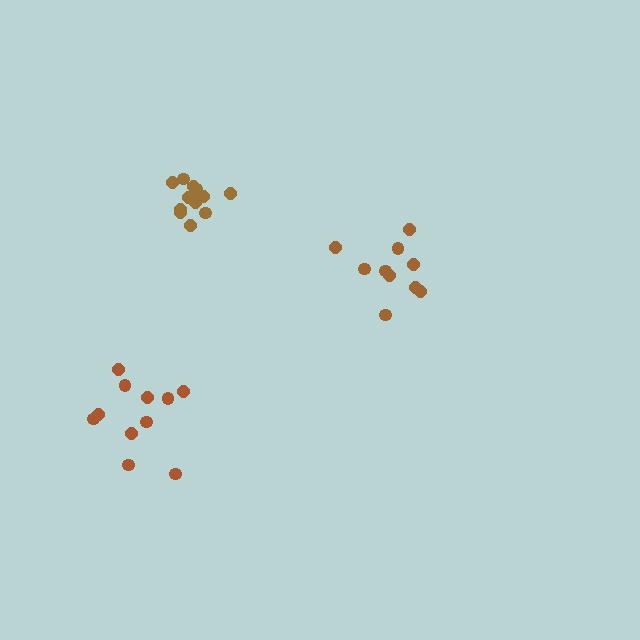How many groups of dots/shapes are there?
There are 3 groups.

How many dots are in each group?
Group 1: 10 dots, Group 2: 12 dots, Group 3: 11 dots (33 total).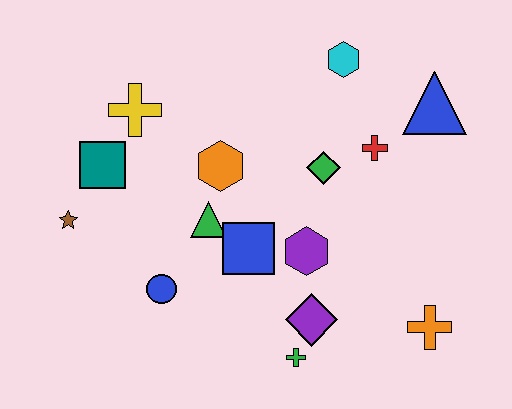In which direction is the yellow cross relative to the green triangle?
The yellow cross is above the green triangle.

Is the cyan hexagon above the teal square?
Yes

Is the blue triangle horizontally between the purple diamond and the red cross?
No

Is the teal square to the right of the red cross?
No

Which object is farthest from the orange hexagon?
The orange cross is farthest from the orange hexagon.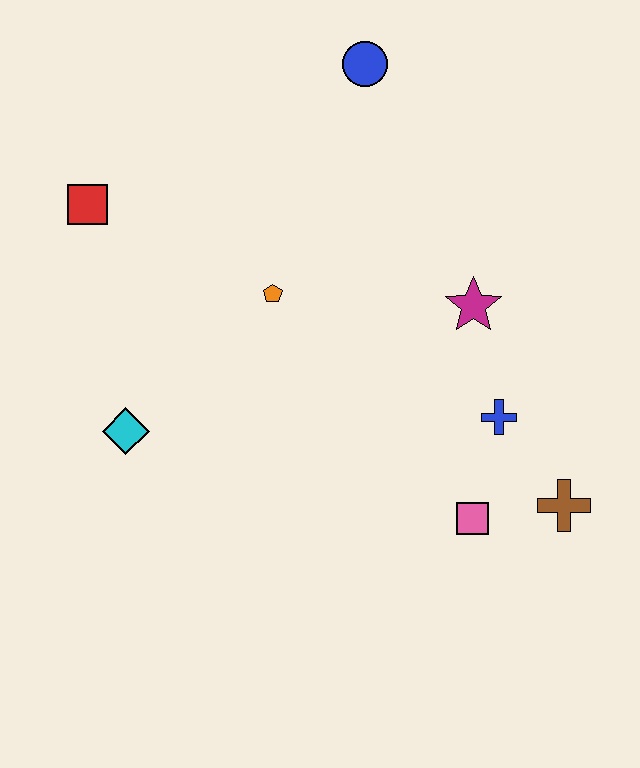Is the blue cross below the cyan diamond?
No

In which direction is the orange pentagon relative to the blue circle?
The orange pentagon is below the blue circle.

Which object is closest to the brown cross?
The pink square is closest to the brown cross.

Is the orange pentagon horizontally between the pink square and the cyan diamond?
Yes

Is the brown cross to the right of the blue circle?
Yes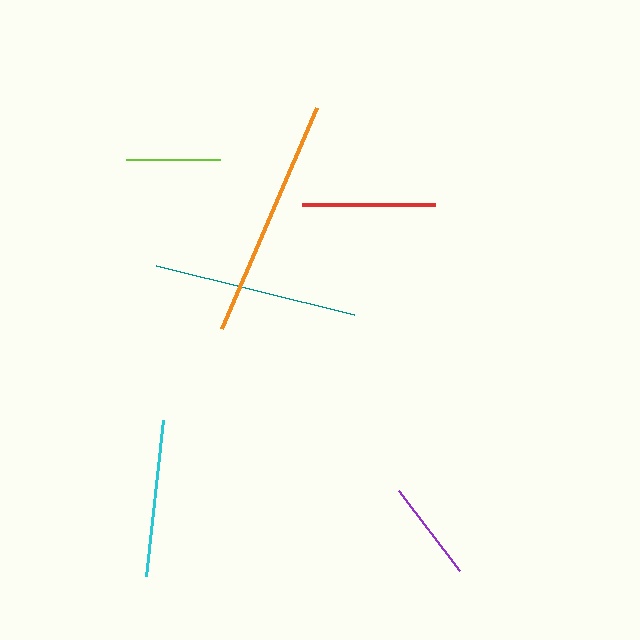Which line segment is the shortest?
The lime line is the shortest at approximately 94 pixels.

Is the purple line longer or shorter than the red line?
The red line is longer than the purple line.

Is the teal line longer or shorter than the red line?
The teal line is longer than the red line.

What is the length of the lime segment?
The lime segment is approximately 94 pixels long.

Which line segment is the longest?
The orange line is the longest at approximately 240 pixels.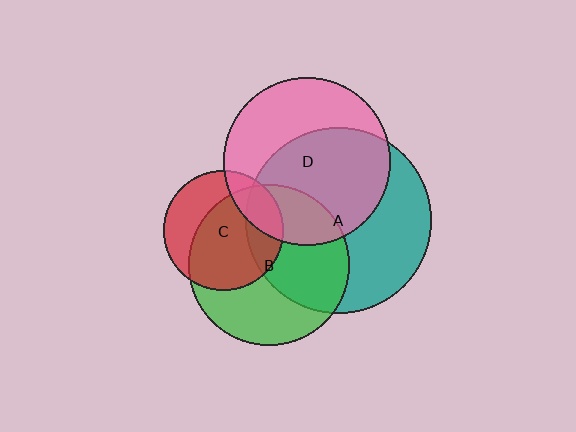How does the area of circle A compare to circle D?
Approximately 1.2 times.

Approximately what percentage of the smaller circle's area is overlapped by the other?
Approximately 50%.